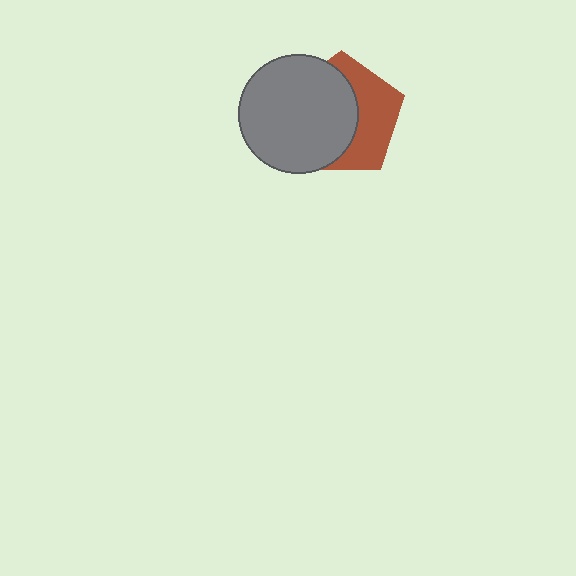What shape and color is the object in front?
The object in front is a gray circle.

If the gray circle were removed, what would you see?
You would see the complete brown pentagon.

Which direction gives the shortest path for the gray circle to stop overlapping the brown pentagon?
Moving left gives the shortest separation.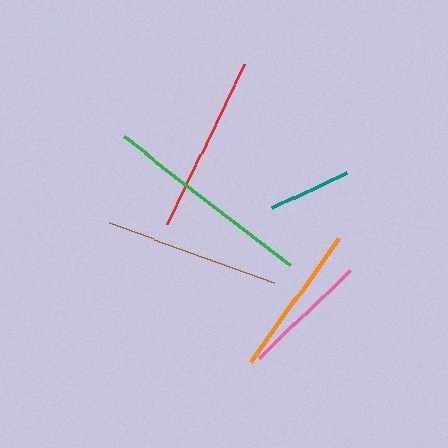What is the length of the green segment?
The green segment is approximately 211 pixels long.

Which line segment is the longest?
The green line is the longest at approximately 211 pixels.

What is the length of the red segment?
The red segment is approximately 177 pixels long.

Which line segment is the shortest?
The teal line is the shortest at approximately 83 pixels.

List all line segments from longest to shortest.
From longest to shortest: green, red, brown, orange, pink, teal.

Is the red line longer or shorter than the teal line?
The red line is longer than the teal line.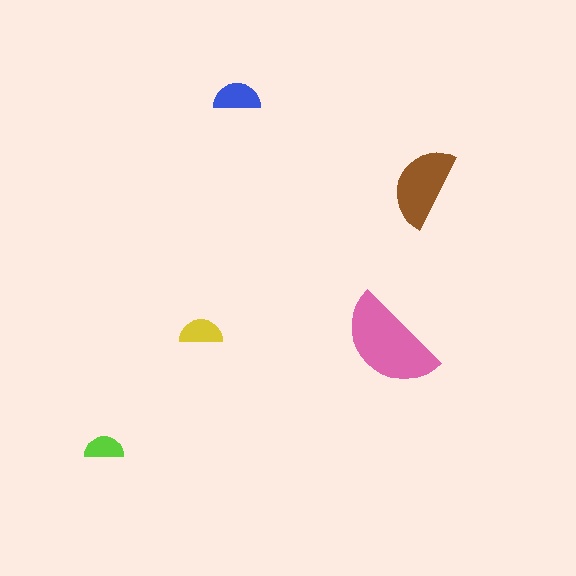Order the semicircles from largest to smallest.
the pink one, the brown one, the blue one, the yellow one, the lime one.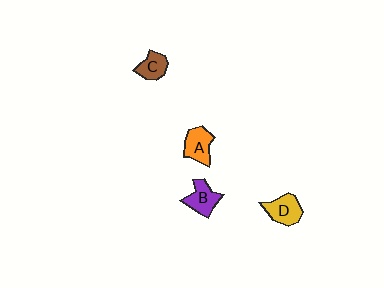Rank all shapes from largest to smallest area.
From largest to smallest: D (yellow), A (orange), B (purple), C (brown).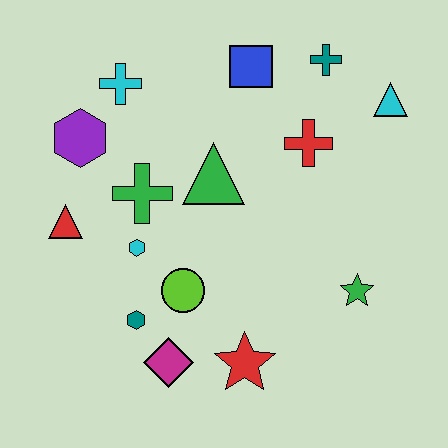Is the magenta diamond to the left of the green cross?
No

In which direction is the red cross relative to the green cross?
The red cross is to the right of the green cross.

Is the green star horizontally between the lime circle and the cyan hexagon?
No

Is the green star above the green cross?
No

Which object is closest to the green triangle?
The green cross is closest to the green triangle.